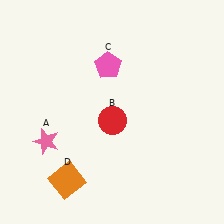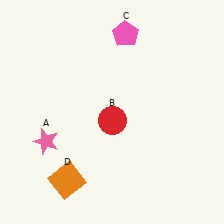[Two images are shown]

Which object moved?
The pink pentagon (C) moved up.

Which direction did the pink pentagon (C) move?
The pink pentagon (C) moved up.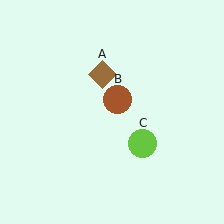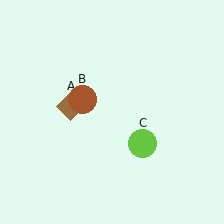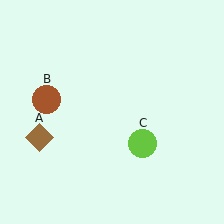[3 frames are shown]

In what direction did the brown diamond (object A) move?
The brown diamond (object A) moved down and to the left.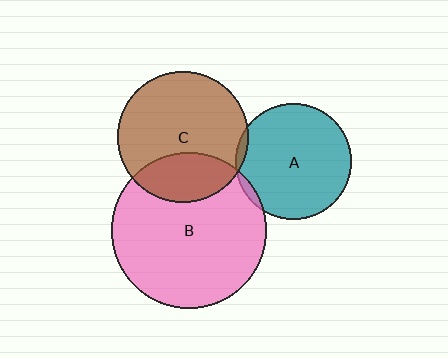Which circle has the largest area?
Circle B (pink).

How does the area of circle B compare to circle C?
Approximately 1.4 times.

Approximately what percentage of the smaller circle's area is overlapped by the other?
Approximately 5%.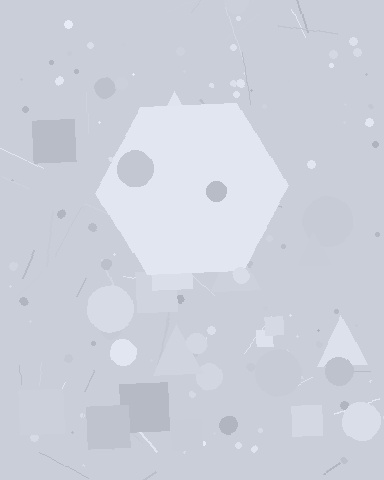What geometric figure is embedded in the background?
A hexagon is embedded in the background.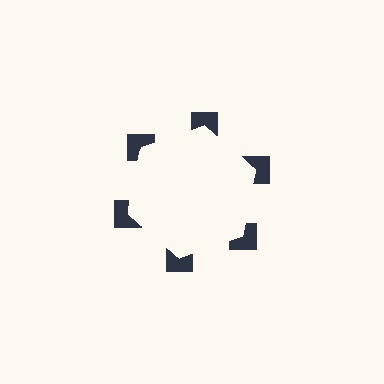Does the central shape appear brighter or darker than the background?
It typically appears slightly brighter than the background, even though no actual brightness change is drawn.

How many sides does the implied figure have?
6 sides.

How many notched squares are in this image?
There are 6 — one at each vertex of the illusory hexagon.